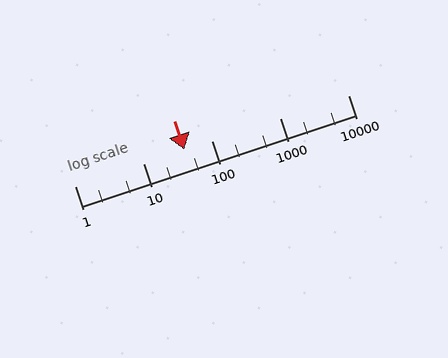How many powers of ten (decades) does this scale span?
The scale spans 4 decades, from 1 to 10000.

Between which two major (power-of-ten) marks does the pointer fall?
The pointer is between 10 and 100.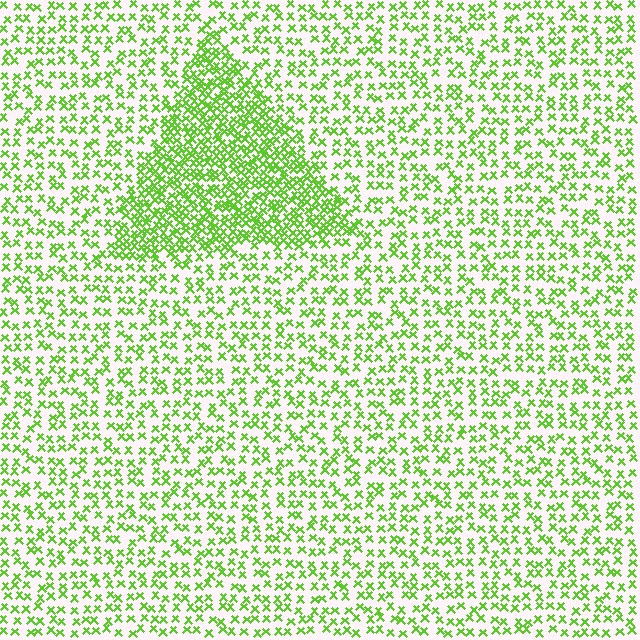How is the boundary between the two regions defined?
The boundary is defined by a change in element density (approximately 2.2x ratio). All elements are the same color, size, and shape.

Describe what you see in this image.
The image contains small lime elements arranged at two different densities. A triangle-shaped region is visible where the elements are more densely packed than the surrounding area.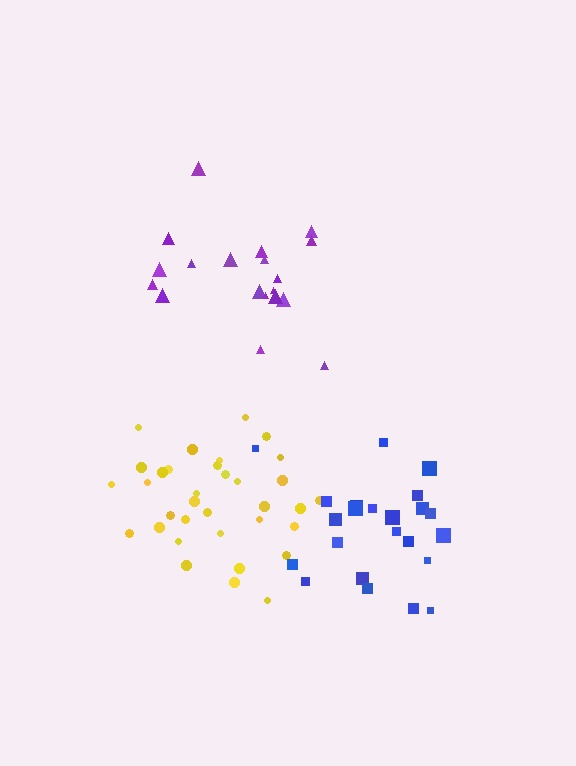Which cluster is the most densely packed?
Yellow.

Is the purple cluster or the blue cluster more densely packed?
Blue.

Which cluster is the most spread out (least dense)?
Purple.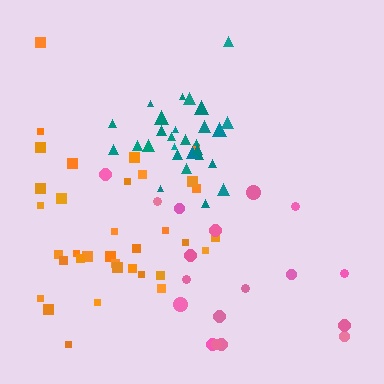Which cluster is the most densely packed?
Teal.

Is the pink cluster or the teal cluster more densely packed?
Teal.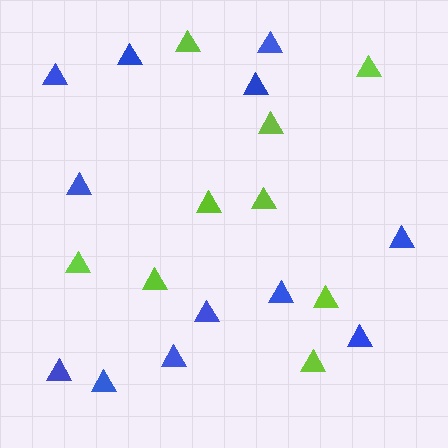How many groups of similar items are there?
There are 2 groups: one group of lime triangles (9) and one group of blue triangles (12).